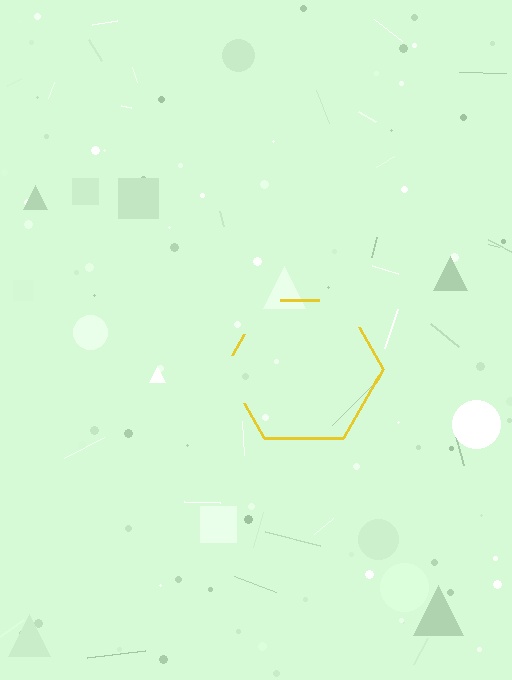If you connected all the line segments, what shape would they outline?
They would outline a hexagon.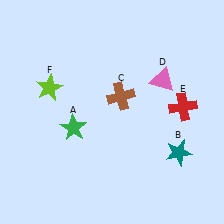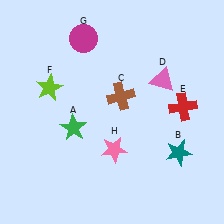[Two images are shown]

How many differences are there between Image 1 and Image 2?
There are 2 differences between the two images.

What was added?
A magenta circle (G), a pink star (H) were added in Image 2.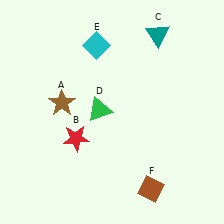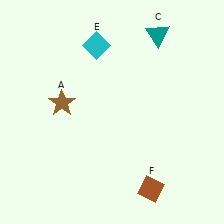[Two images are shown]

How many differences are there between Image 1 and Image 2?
There are 2 differences between the two images.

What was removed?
The green triangle (D), the red star (B) were removed in Image 2.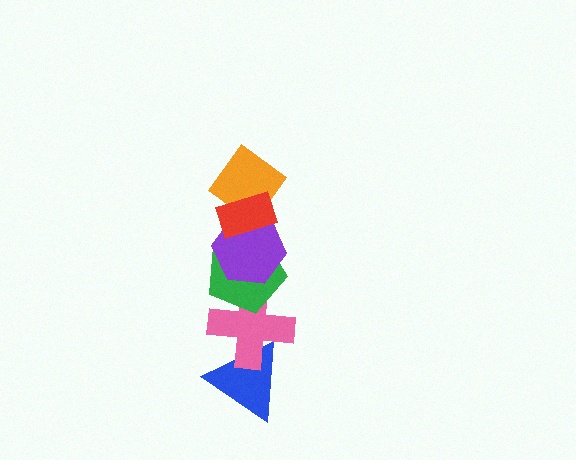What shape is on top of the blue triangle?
The pink cross is on top of the blue triangle.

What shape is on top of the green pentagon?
The purple hexagon is on top of the green pentagon.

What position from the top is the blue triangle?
The blue triangle is 6th from the top.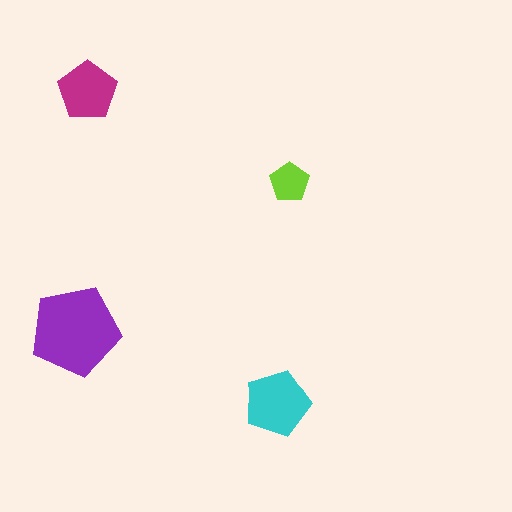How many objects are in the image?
There are 4 objects in the image.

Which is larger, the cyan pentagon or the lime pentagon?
The cyan one.